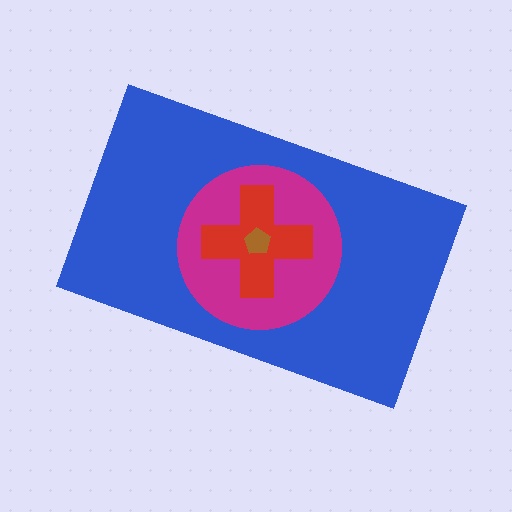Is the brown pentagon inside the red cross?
Yes.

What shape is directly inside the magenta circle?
The red cross.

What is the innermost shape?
The brown pentagon.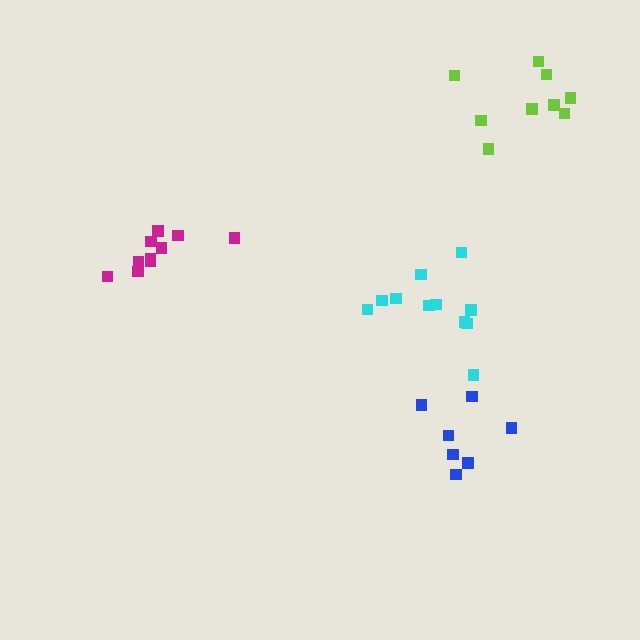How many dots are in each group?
Group 1: 10 dots, Group 2: 11 dots, Group 3: 7 dots, Group 4: 9 dots (37 total).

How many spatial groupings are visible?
There are 4 spatial groupings.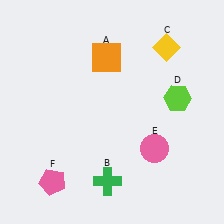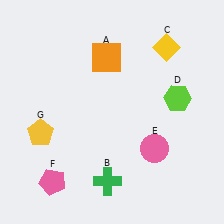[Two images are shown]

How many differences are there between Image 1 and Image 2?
There is 1 difference between the two images.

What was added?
A yellow pentagon (G) was added in Image 2.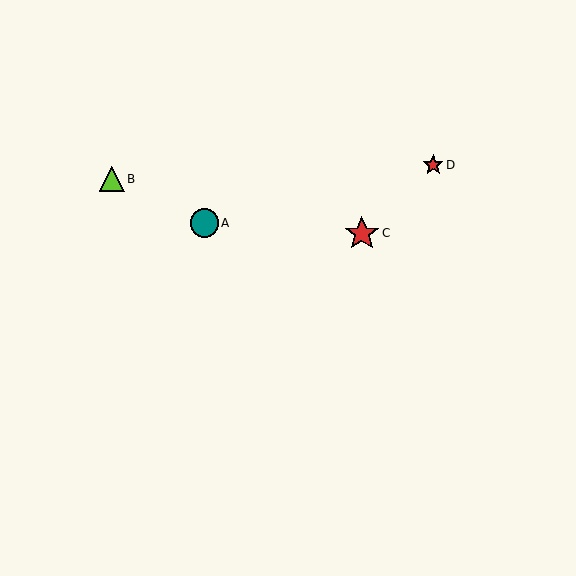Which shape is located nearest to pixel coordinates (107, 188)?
The lime triangle (labeled B) at (112, 179) is nearest to that location.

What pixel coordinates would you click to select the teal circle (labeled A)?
Click at (204, 223) to select the teal circle A.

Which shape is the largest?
The red star (labeled C) is the largest.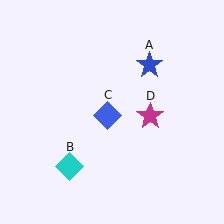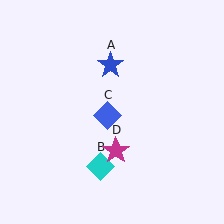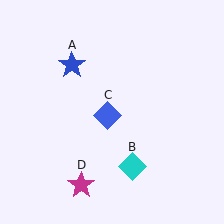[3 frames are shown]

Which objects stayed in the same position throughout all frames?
Blue diamond (object C) remained stationary.